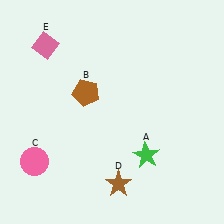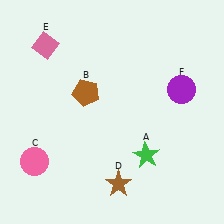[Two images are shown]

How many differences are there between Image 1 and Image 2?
There is 1 difference between the two images.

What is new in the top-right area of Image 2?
A purple circle (F) was added in the top-right area of Image 2.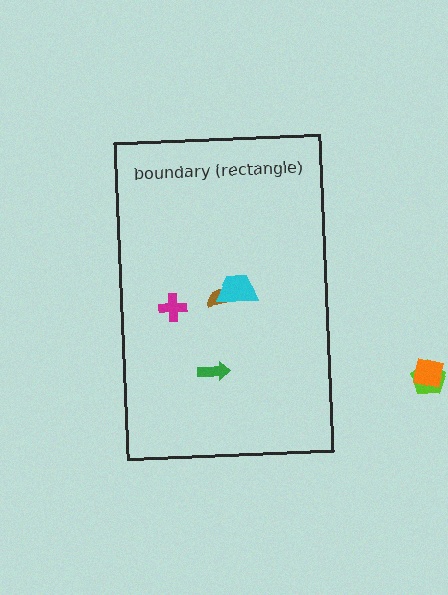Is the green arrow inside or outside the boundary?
Inside.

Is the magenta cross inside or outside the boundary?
Inside.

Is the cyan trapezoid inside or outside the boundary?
Inside.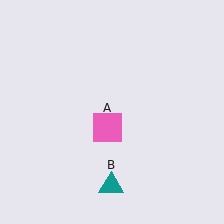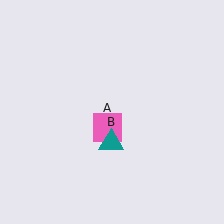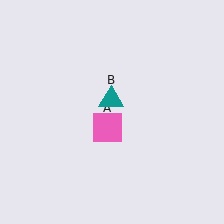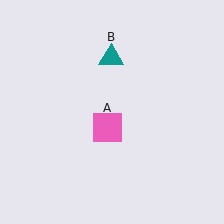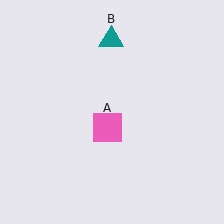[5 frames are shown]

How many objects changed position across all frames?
1 object changed position: teal triangle (object B).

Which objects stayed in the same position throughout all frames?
Pink square (object A) remained stationary.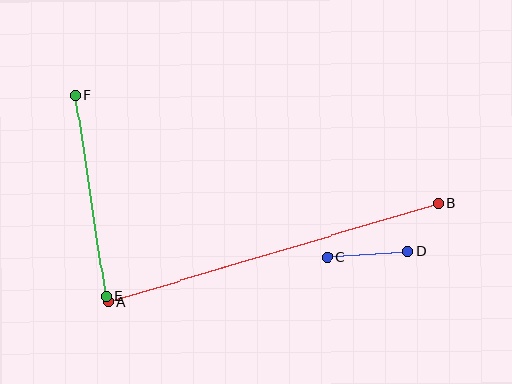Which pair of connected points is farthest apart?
Points A and B are farthest apart.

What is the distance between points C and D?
The distance is approximately 80 pixels.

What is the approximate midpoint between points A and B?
The midpoint is at approximately (273, 253) pixels.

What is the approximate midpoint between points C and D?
The midpoint is at approximately (368, 254) pixels.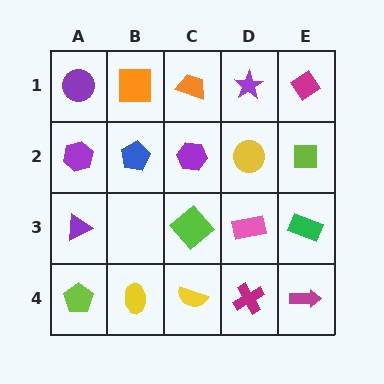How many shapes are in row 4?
5 shapes.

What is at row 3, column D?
A pink rectangle.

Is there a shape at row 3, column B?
No, that cell is empty.